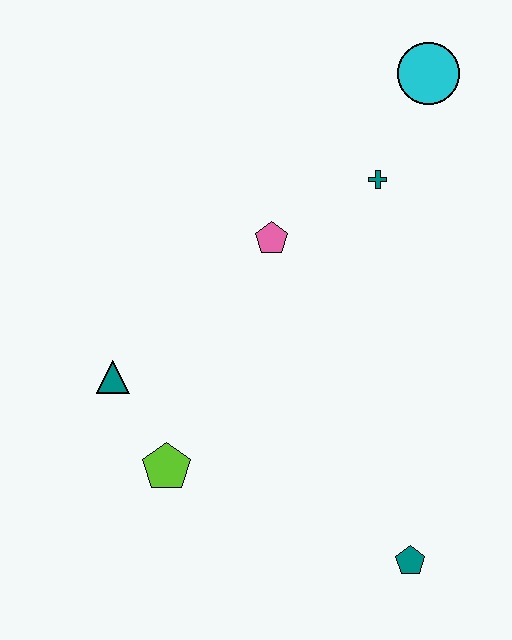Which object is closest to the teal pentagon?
The lime pentagon is closest to the teal pentagon.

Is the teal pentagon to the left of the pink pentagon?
No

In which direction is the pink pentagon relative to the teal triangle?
The pink pentagon is to the right of the teal triangle.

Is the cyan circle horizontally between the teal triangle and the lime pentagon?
No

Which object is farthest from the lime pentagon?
The cyan circle is farthest from the lime pentagon.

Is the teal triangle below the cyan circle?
Yes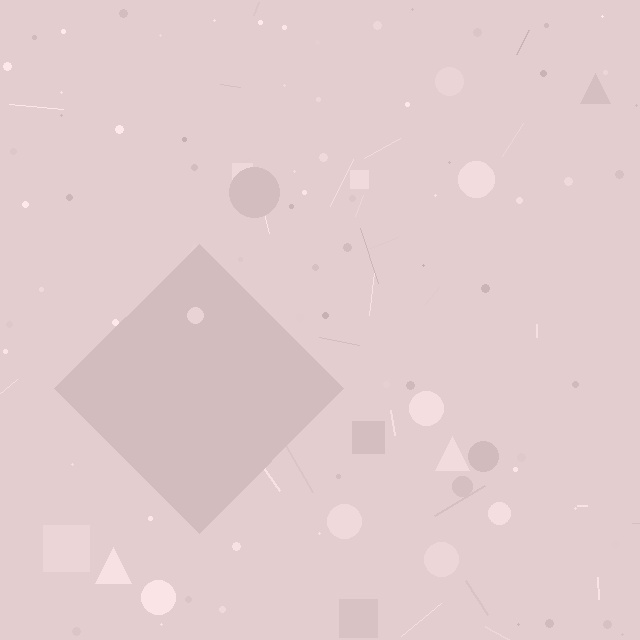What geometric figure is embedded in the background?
A diamond is embedded in the background.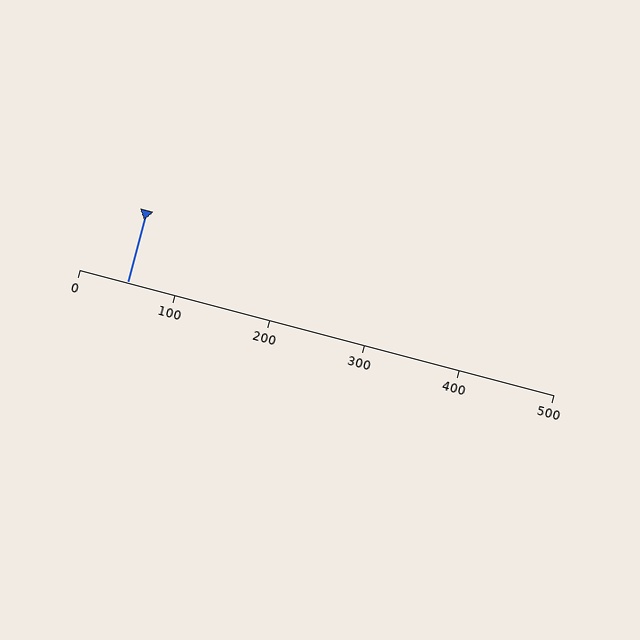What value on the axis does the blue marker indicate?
The marker indicates approximately 50.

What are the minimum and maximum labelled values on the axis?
The axis runs from 0 to 500.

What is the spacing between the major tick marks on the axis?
The major ticks are spaced 100 apart.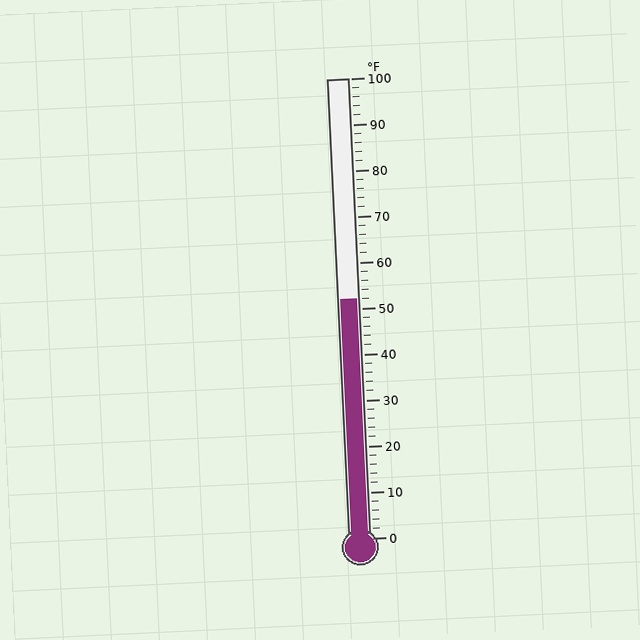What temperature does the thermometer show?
The thermometer shows approximately 52°F.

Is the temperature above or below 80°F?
The temperature is below 80°F.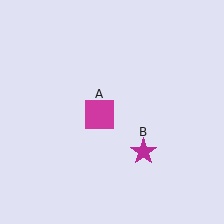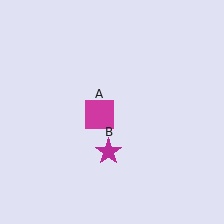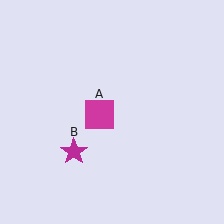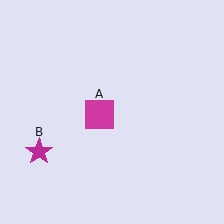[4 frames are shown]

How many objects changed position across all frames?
1 object changed position: magenta star (object B).